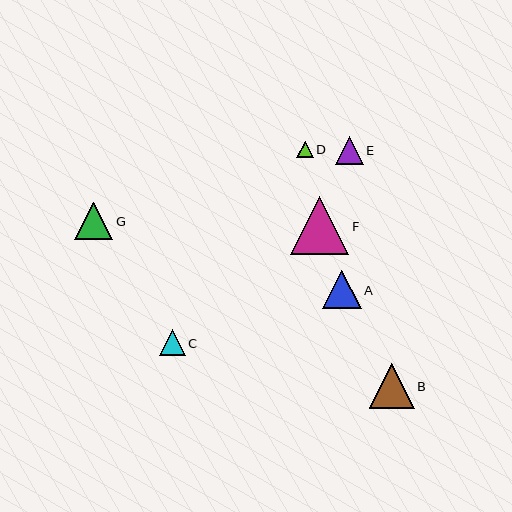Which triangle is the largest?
Triangle F is the largest with a size of approximately 58 pixels.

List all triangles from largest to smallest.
From largest to smallest: F, B, A, G, E, C, D.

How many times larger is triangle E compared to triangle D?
Triangle E is approximately 1.6 times the size of triangle D.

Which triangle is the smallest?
Triangle D is the smallest with a size of approximately 17 pixels.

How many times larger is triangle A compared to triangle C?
Triangle A is approximately 1.5 times the size of triangle C.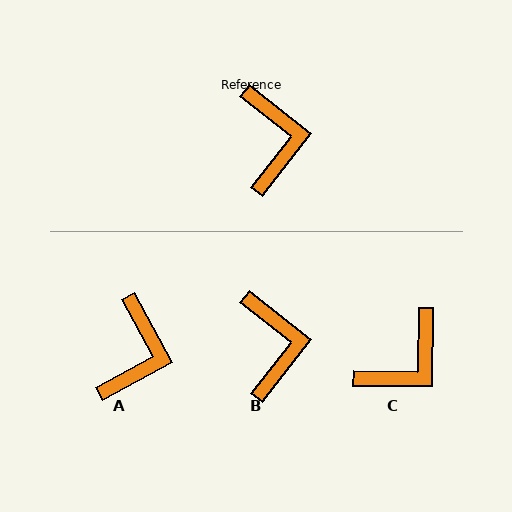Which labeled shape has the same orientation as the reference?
B.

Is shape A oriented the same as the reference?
No, it is off by about 23 degrees.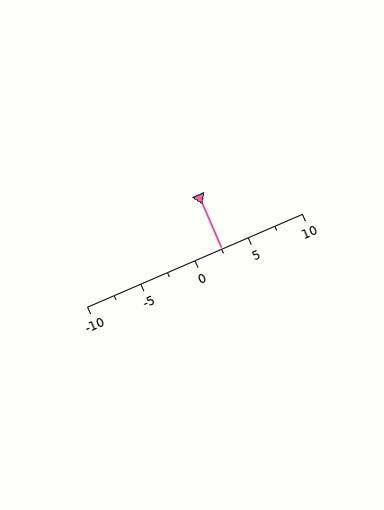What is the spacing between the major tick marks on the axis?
The major ticks are spaced 5 apart.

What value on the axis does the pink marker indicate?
The marker indicates approximately 2.5.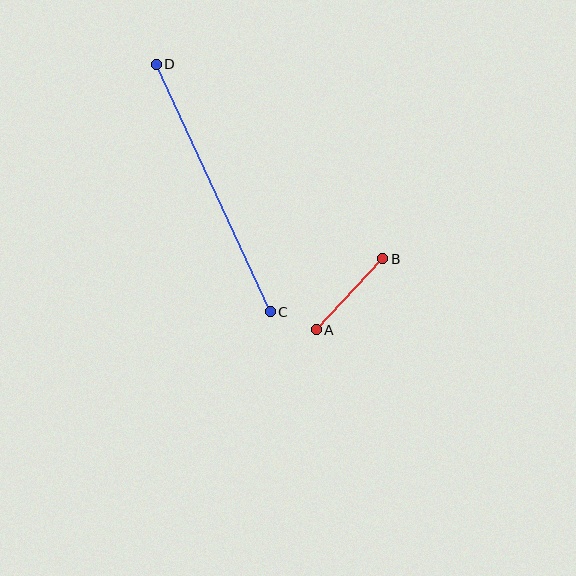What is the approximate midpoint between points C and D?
The midpoint is at approximately (213, 188) pixels.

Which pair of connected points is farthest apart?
Points C and D are farthest apart.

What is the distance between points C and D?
The distance is approximately 273 pixels.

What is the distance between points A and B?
The distance is approximately 97 pixels.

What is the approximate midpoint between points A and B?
The midpoint is at approximately (350, 294) pixels.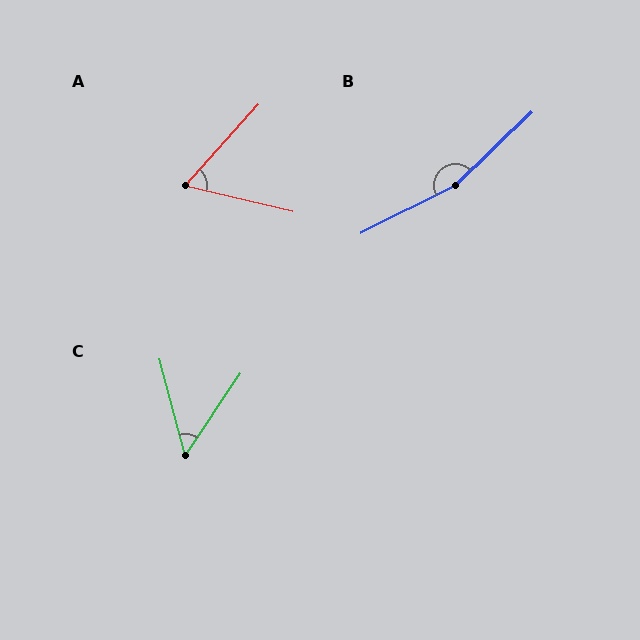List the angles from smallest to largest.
C (49°), A (61°), B (163°).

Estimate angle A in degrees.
Approximately 61 degrees.